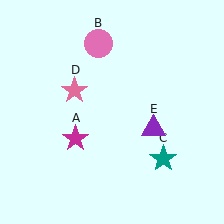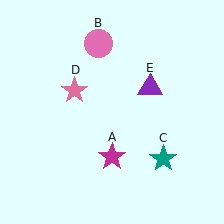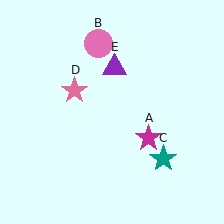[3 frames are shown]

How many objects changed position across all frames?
2 objects changed position: magenta star (object A), purple triangle (object E).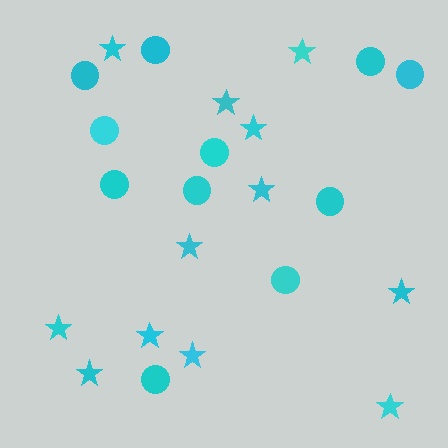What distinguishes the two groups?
There are 2 groups: one group of stars (12) and one group of circles (11).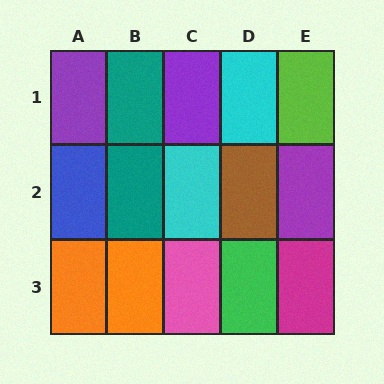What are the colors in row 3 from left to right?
Orange, orange, pink, green, magenta.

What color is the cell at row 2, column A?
Blue.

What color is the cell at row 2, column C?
Cyan.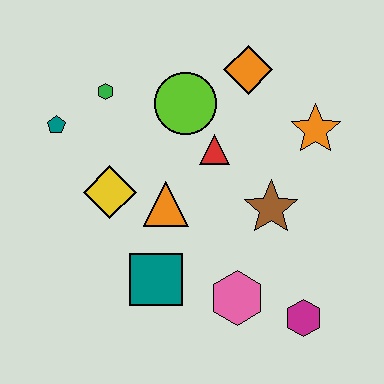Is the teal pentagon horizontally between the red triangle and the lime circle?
No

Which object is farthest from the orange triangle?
The magenta hexagon is farthest from the orange triangle.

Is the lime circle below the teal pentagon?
No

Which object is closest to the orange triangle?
The yellow diamond is closest to the orange triangle.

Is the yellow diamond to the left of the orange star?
Yes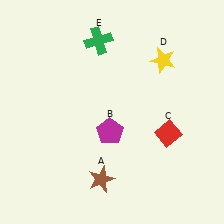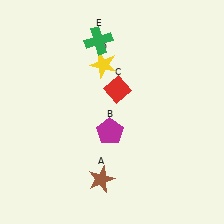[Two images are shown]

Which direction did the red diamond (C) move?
The red diamond (C) moved left.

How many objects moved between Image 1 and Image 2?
2 objects moved between the two images.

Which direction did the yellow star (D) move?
The yellow star (D) moved left.